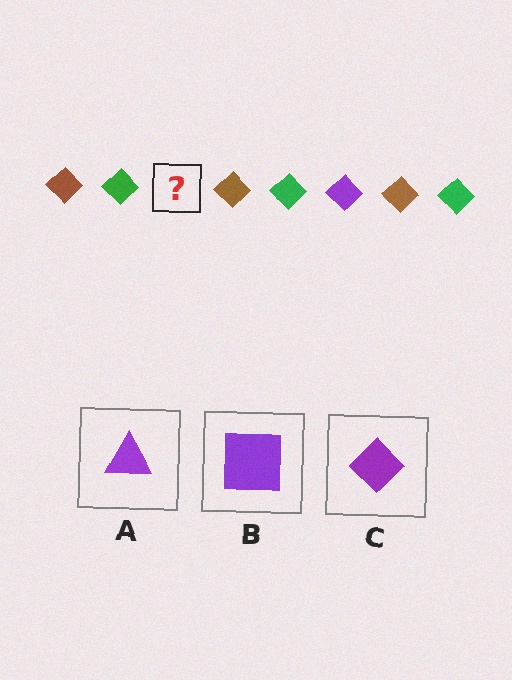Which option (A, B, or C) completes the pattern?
C.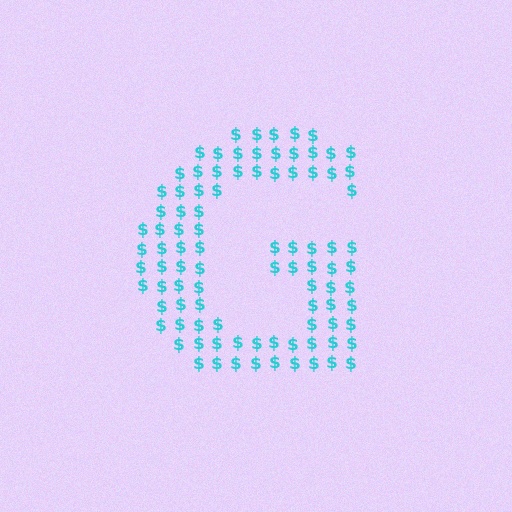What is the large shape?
The large shape is the letter G.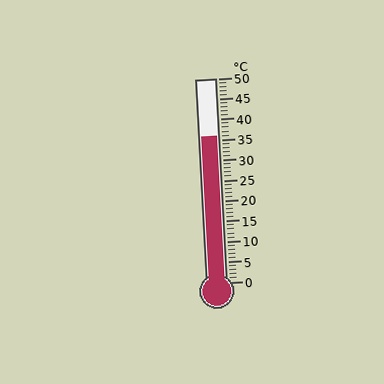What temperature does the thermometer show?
The thermometer shows approximately 36°C.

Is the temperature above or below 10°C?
The temperature is above 10°C.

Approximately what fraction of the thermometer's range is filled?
The thermometer is filled to approximately 70% of its range.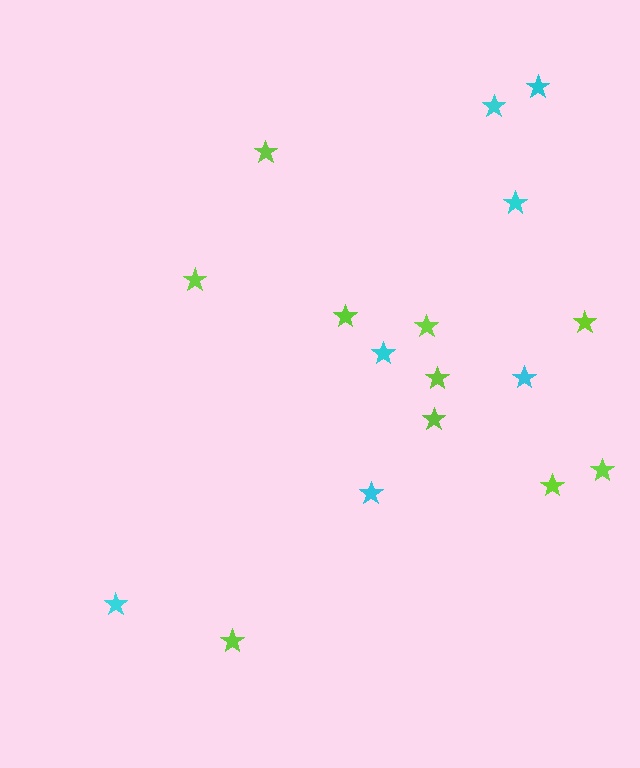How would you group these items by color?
There are 2 groups: one group of cyan stars (7) and one group of lime stars (10).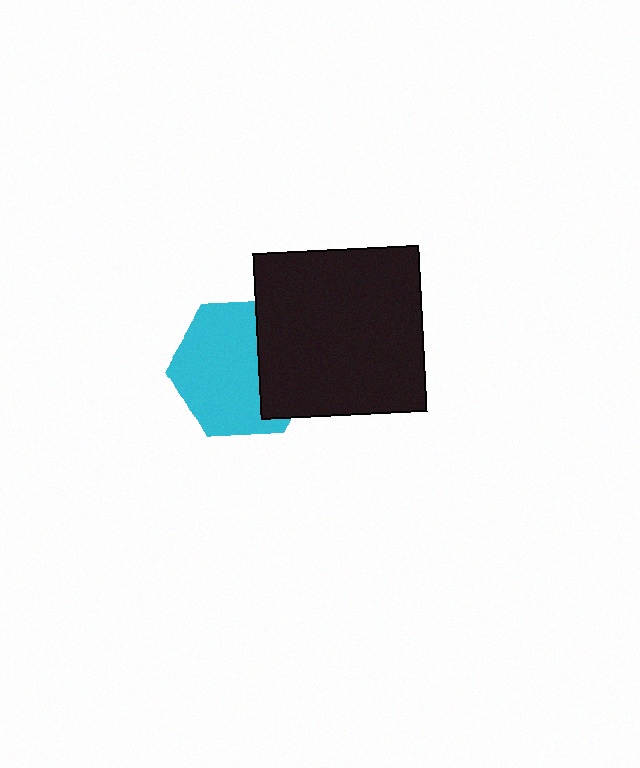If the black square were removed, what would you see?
You would see the complete cyan hexagon.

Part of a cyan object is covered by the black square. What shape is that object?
It is a hexagon.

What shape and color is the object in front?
The object in front is a black square.